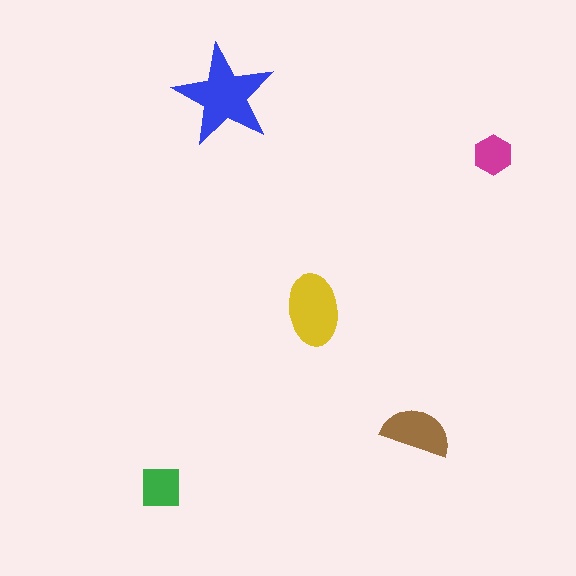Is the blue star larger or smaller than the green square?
Larger.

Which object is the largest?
The blue star.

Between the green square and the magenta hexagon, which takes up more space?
The green square.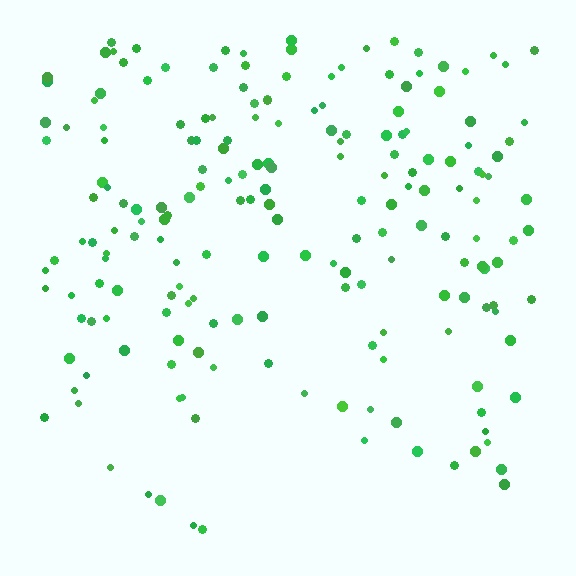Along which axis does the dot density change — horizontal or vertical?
Vertical.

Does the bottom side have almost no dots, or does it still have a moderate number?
Still a moderate number, just noticeably fewer than the top.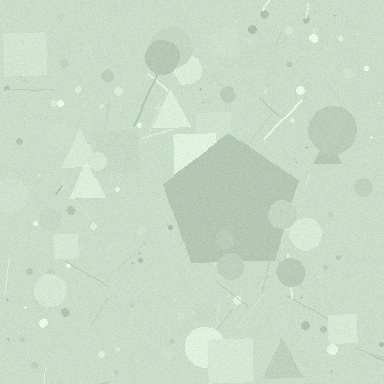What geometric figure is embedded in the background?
A pentagon is embedded in the background.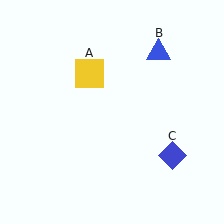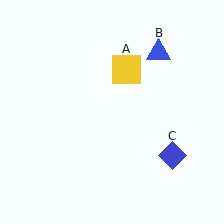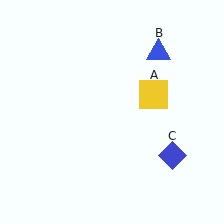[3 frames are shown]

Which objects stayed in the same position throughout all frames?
Blue triangle (object B) and blue diamond (object C) remained stationary.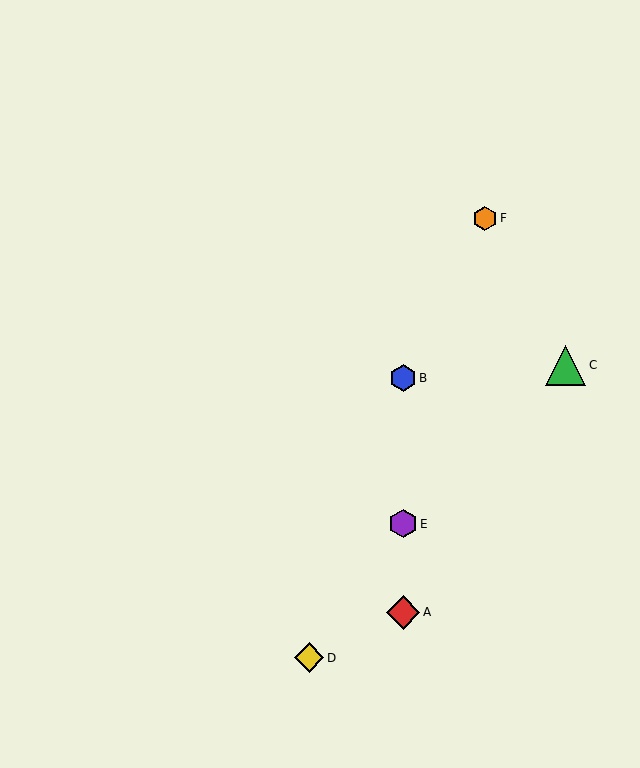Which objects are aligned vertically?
Objects A, B, E are aligned vertically.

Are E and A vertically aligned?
Yes, both are at x≈403.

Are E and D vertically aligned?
No, E is at x≈403 and D is at x≈309.